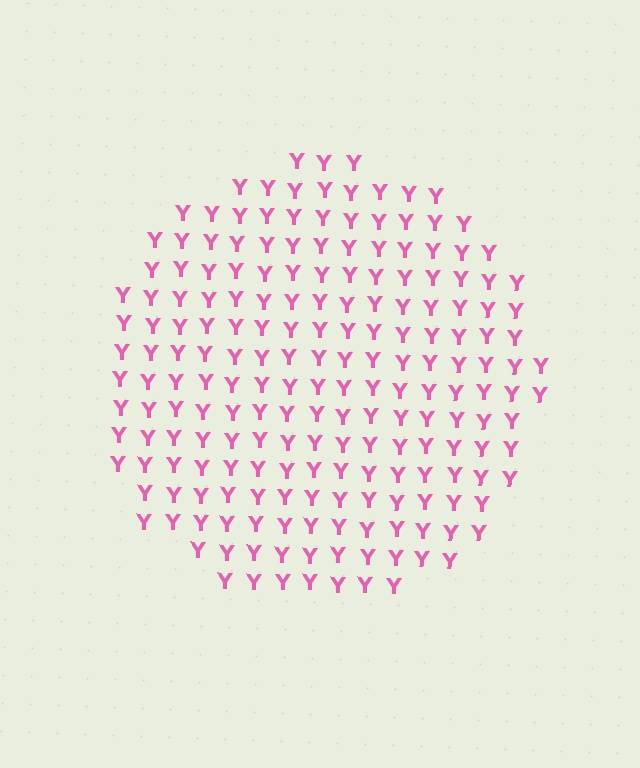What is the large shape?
The large shape is a circle.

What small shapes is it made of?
It is made of small letter Y's.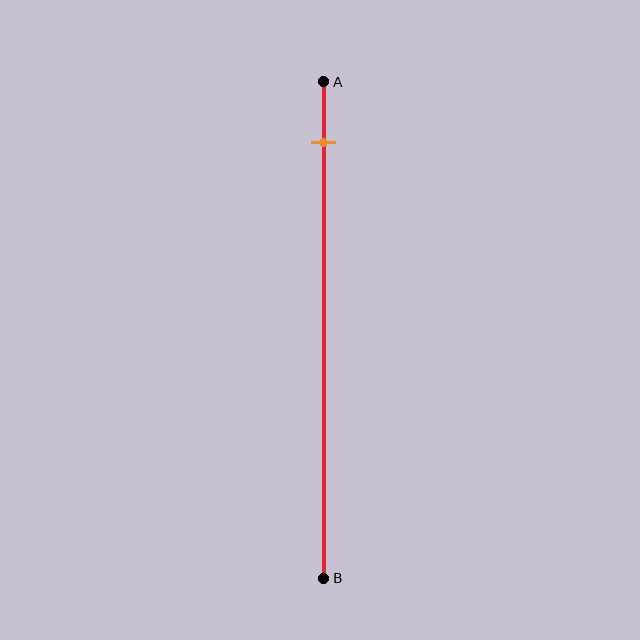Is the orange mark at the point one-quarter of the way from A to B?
No, the mark is at about 10% from A, not at the 25% one-quarter point.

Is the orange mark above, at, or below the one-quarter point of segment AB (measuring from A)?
The orange mark is above the one-quarter point of segment AB.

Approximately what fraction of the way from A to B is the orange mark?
The orange mark is approximately 10% of the way from A to B.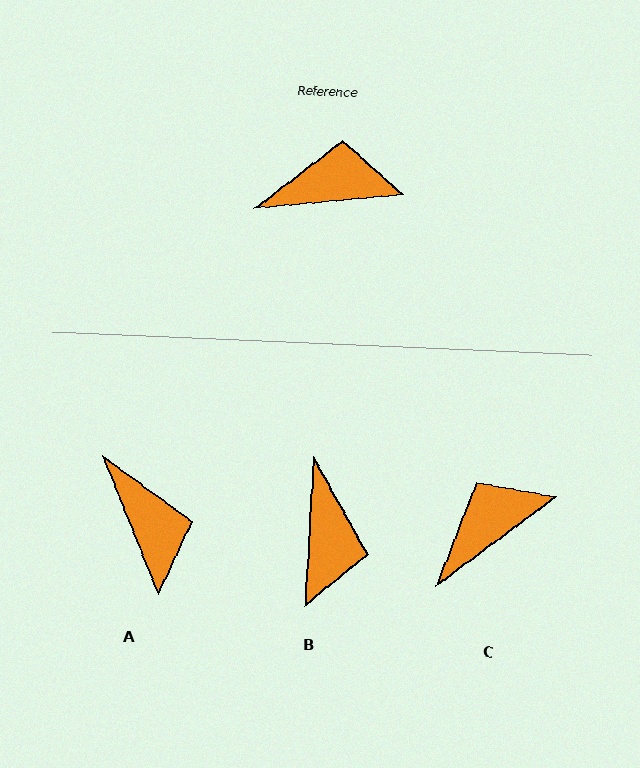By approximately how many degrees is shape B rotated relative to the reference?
Approximately 99 degrees clockwise.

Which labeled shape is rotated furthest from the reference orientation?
B, about 99 degrees away.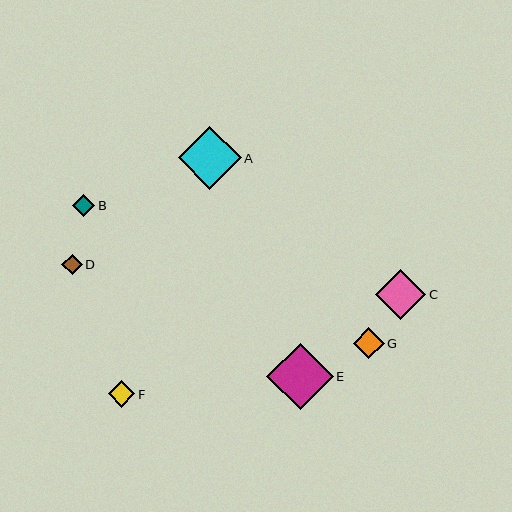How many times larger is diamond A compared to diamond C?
Diamond A is approximately 1.3 times the size of diamond C.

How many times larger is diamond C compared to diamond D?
Diamond C is approximately 2.5 times the size of diamond D.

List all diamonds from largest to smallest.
From largest to smallest: E, A, C, G, F, B, D.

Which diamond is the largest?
Diamond E is the largest with a size of approximately 67 pixels.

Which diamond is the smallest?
Diamond D is the smallest with a size of approximately 20 pixels.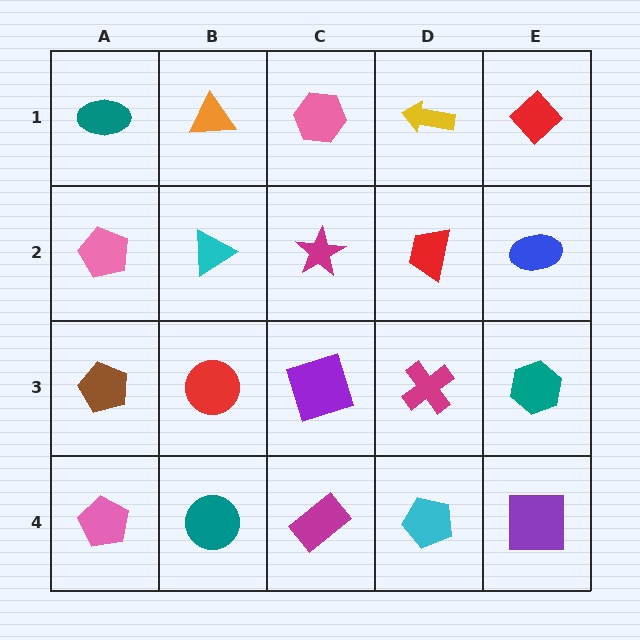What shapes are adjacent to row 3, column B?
A cyan triangle (row 2, column B), a teal circle (row 4, column B), a brown pentagon (row 3, column A), a purple square (row 3, column C).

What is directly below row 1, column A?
A pink pentagon.